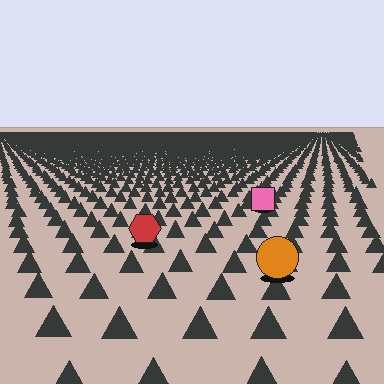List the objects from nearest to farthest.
From nearest to farthest: the orange circle, the red hexagon, the pink square.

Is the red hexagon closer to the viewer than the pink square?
Yes. The red hexagon is closer — you can tell from the texture gradient: the ground texture is coarser near it.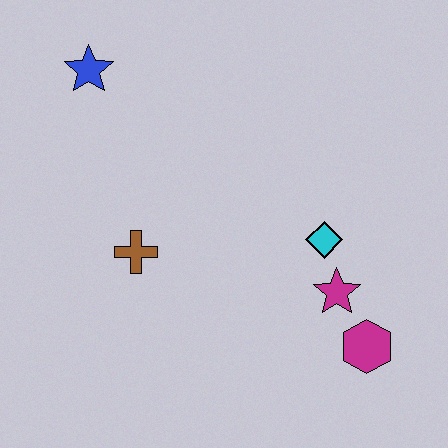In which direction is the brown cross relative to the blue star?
The brown cross is below the blue star.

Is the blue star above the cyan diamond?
Yes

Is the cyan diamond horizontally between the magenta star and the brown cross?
Yes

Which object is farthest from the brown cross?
The magenta hexagon is farthest from the brown cross.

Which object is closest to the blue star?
The brown cross is closest to the blue star.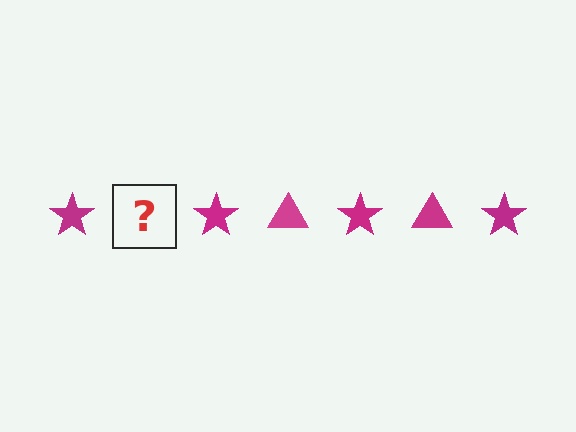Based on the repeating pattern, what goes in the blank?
The blank should be a magenta triangle.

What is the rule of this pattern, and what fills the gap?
The rule is that the pattern cycles through star, triangle shapes in magenta. The gap should be filled with a magenta triangle.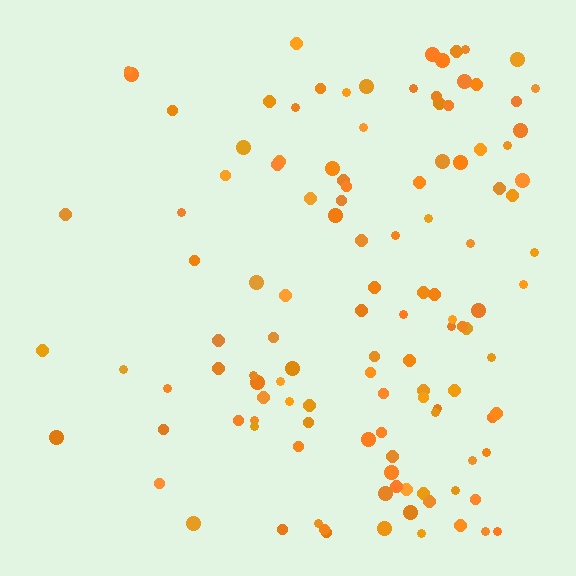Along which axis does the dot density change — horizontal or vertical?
Horizontal.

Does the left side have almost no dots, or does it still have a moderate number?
Still a moderate number, just noticeably fewer than the right.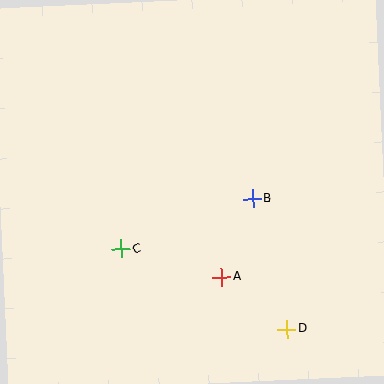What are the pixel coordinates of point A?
Point A is at (222, 277).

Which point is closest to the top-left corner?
Point C is closest to the top-left corner.